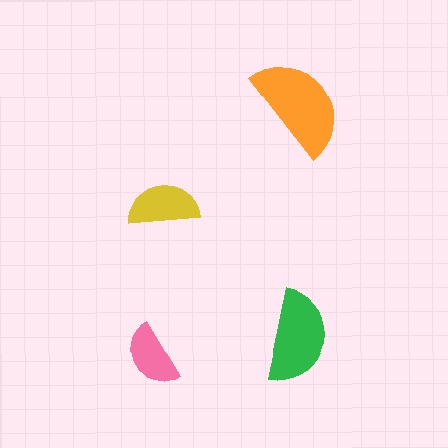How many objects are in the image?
There are 4 objects in the image.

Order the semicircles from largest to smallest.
the orange one, the green one, the yellow one, the pink one.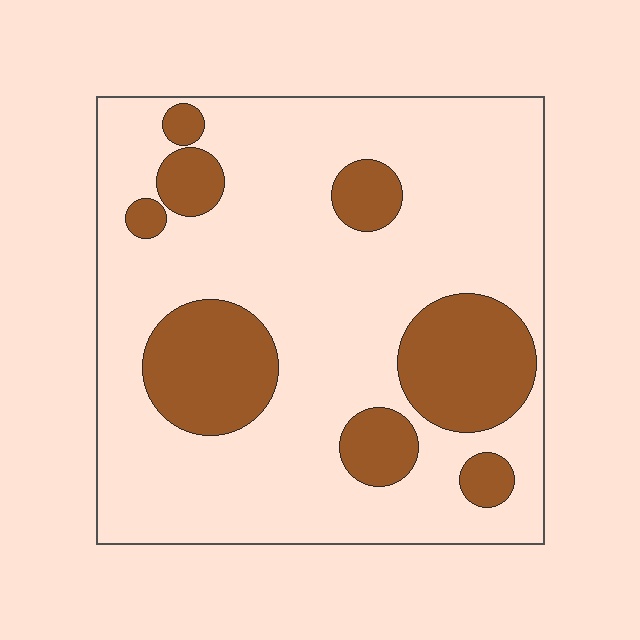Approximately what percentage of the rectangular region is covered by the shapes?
Approximately 25%.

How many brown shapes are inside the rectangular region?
8.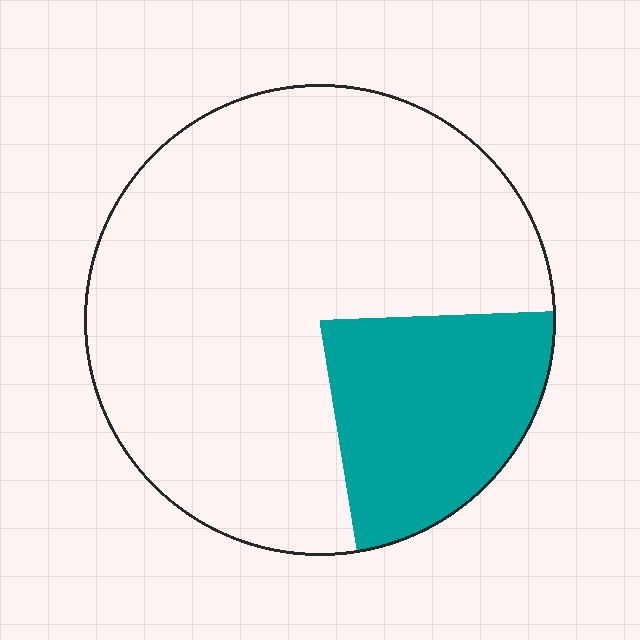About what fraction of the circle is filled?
About one quarter (1/4).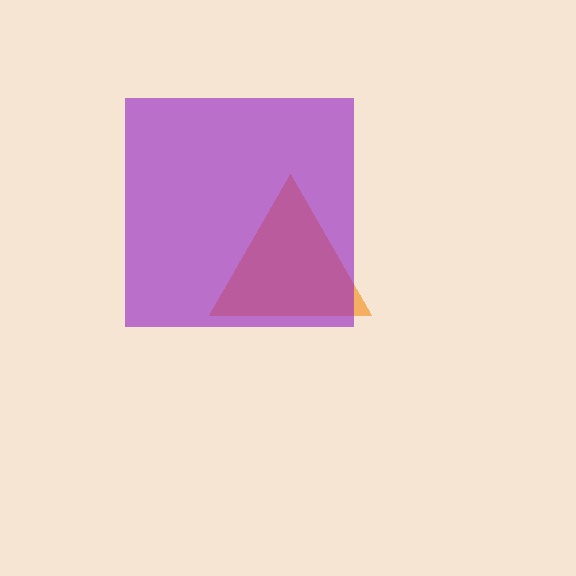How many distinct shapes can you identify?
There are 2 distinct shapes: an orange triangle, a purple square.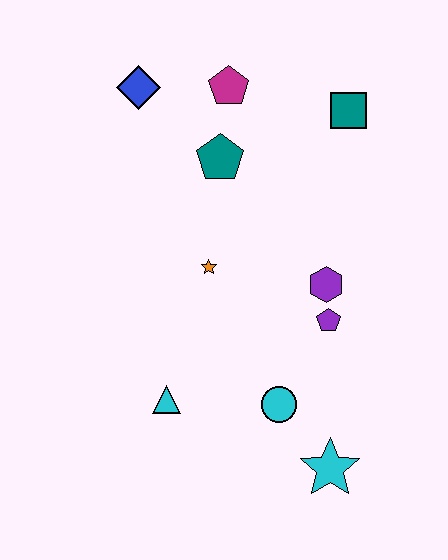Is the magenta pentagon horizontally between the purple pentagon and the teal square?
No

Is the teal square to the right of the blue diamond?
Yes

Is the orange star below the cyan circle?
No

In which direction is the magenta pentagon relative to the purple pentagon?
The magenta pentagon is above the purple pentagon.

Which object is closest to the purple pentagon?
The purple hexagon is closest to the purple pentagon.